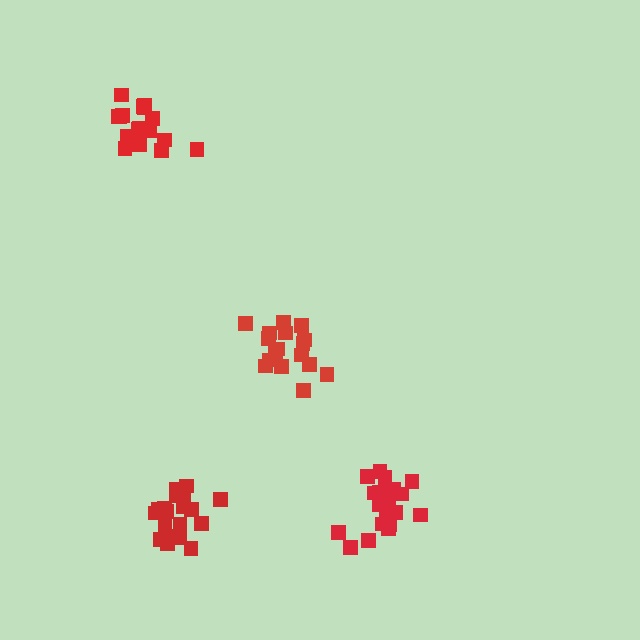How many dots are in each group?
Group 1: 17 dots, Group 2: 19 dots, Group 3: 21 dots, Group 4: 18 dots (75 total).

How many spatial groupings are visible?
There are 4 spatial groupings.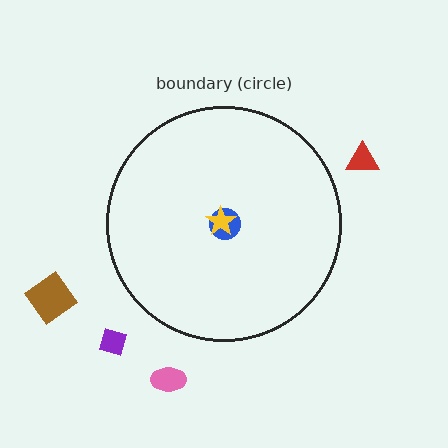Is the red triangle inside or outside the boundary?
Outside.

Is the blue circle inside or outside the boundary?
Inside.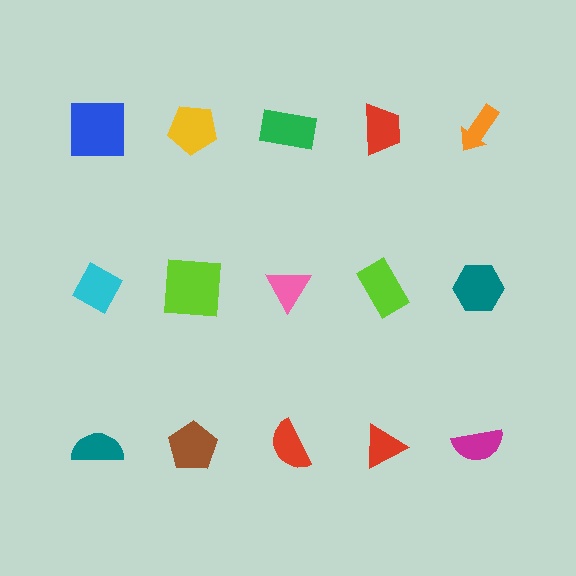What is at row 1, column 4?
A red trapezoid.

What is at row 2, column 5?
A teal hexagon.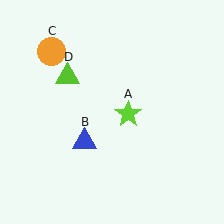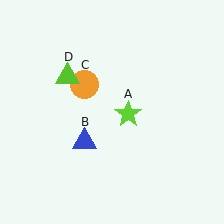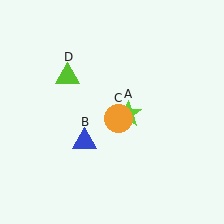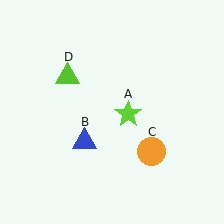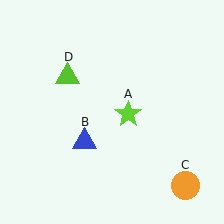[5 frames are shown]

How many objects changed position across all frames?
1 object changed position: orange circle (object C).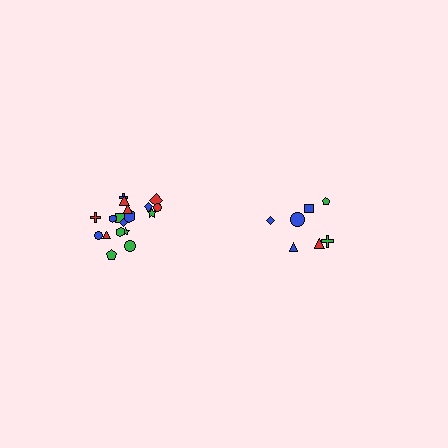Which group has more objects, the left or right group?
The left group.